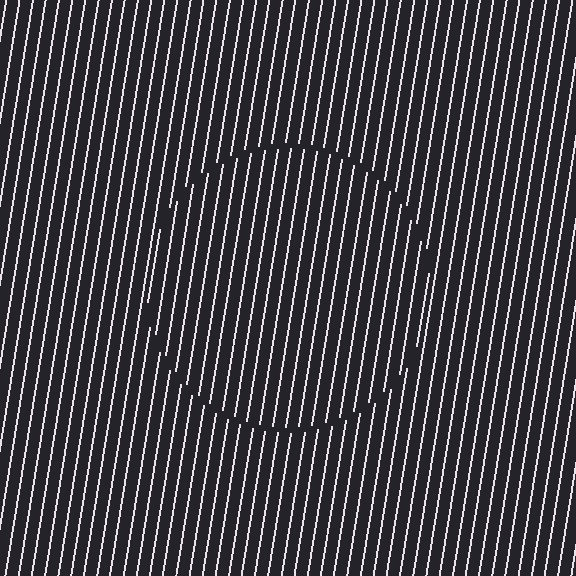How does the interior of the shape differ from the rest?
The interior of the shape contains the same grating, shifted by half a period — the contour is defined by the phase discontinuity where line-ends from the inner and outer gratings abut.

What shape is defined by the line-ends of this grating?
An illusory circle. The interior of the shape contains the same grating, shifted by half a period — the contour is defined by the phase discontinuity where line-ends from the inner and outer gratings abut.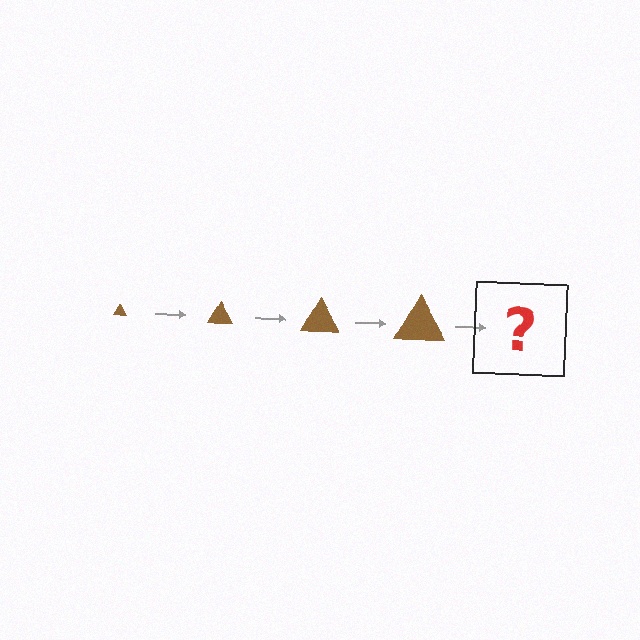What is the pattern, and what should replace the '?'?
The pattern is that the triangle gets progressively larger each step. The '?' should be a brown triangle, larger than the previous one.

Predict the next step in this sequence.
The next step is a brown triangle, larger than the previous one.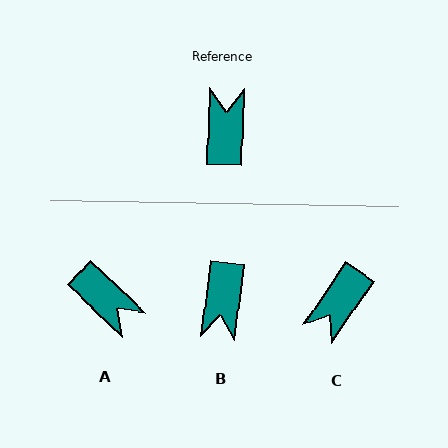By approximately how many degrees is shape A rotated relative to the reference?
Approximately 131 degrees clockwise.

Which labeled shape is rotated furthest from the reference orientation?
B, about 176 degrees away.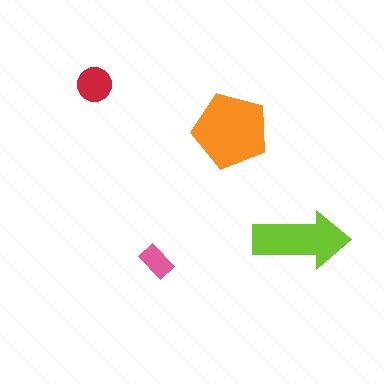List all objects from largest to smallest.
The orange pentagon, the lime arrow, the red circle, the pink rectangle.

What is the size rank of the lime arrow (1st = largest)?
2nd.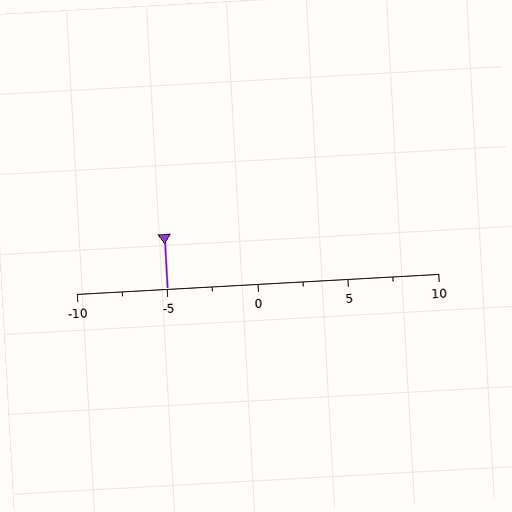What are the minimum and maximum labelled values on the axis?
The axis runs from -10 to 10.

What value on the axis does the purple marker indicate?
The marker indicates approximately -5.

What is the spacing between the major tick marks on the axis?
The major ticks are spaced 5 apart.